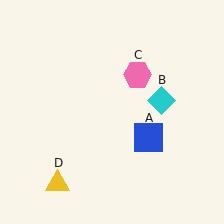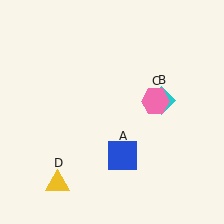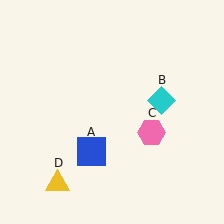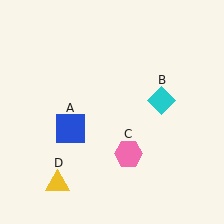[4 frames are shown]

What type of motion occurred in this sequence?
The blue square (object A), pink hexagon (object C) rotated clockwise around the center of the scene.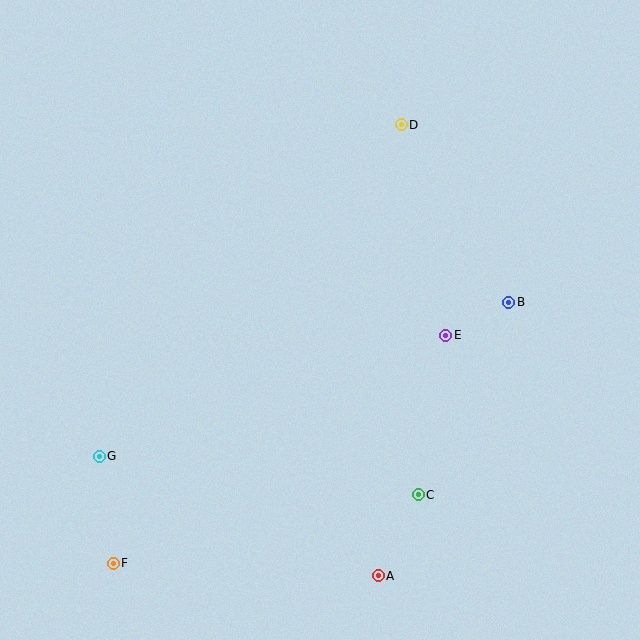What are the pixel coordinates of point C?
Point C is at (418, 495).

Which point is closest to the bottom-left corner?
Point F is closest to the bottom-left corner.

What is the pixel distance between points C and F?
The distance between C and F is 312 pixels.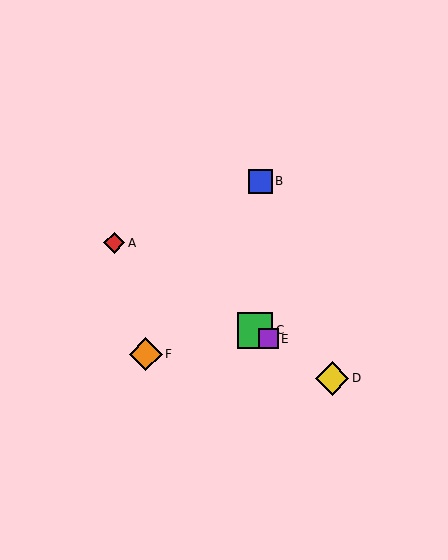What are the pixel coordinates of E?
Object E is at (268, 339).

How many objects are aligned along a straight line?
4 objects (A, C, D, E) are aligned along a straight line.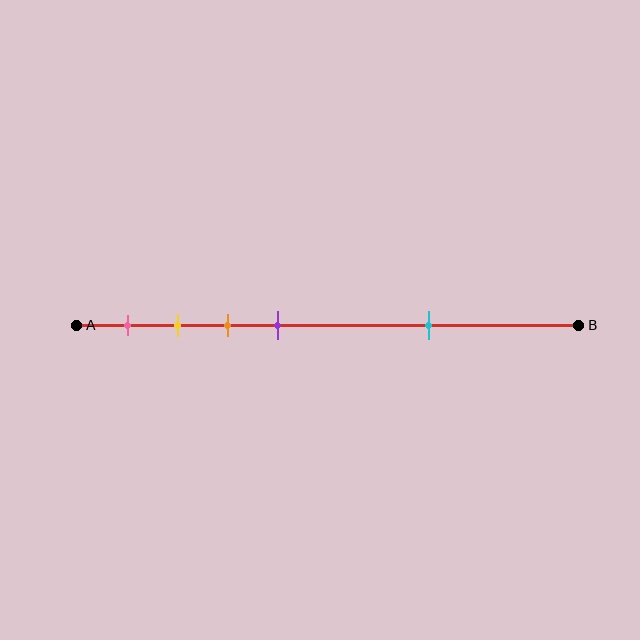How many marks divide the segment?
There are 5 marks dividing the segment.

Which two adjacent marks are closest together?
The yellow and orange marks are the closest adjacent pair.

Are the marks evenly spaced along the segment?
No, the marks are not evenly spaced.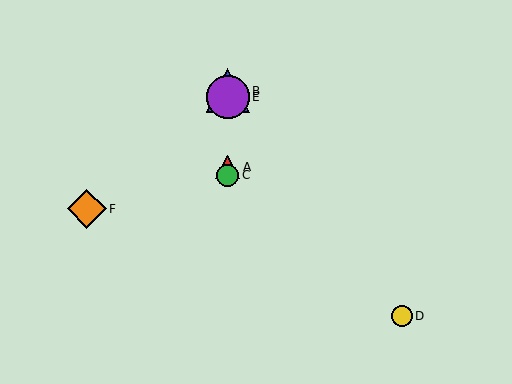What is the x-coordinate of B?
Object B is at x≈228.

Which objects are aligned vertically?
Objects A, B, C, E are aligned vertically.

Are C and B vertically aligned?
Yes, both are at x≈228.